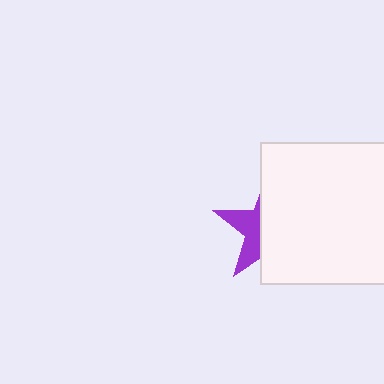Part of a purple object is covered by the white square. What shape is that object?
It is a star.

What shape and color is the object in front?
The object in front is a white square.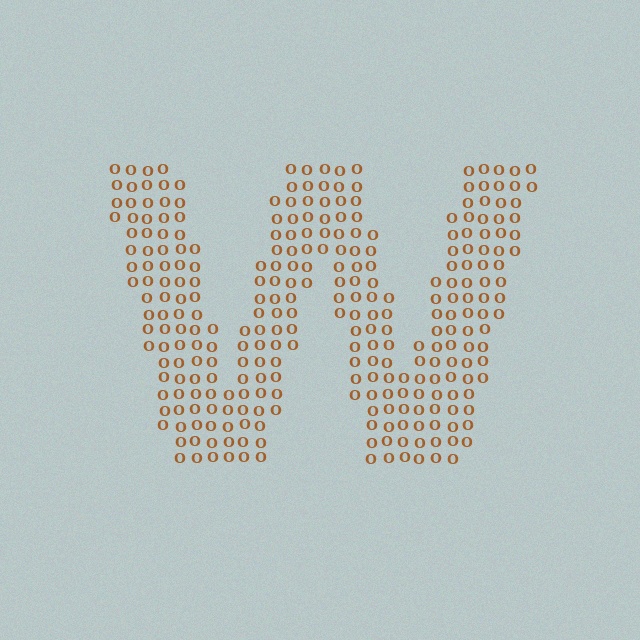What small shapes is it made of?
It is made of small letter O's.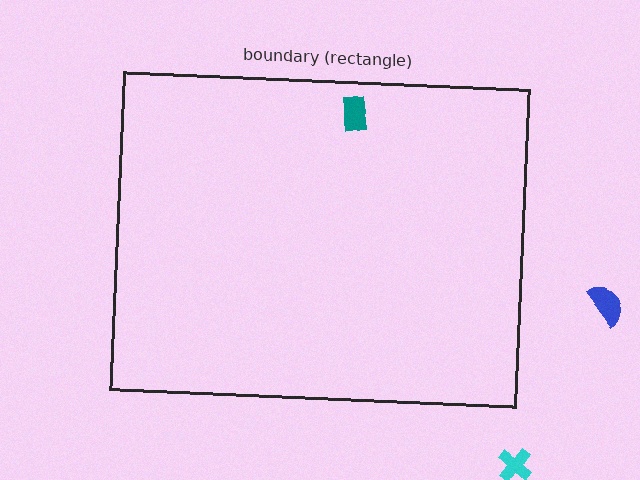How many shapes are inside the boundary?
1 inside, 2 outside.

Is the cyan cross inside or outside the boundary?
Outside.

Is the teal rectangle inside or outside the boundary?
Inside.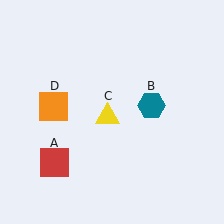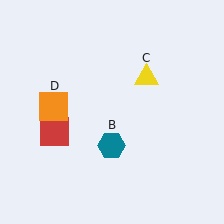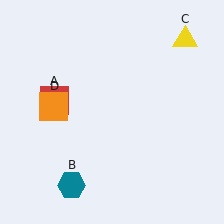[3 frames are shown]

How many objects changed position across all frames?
3 objects changed position: red square (object A), teal hexagon (object B), yellow triangle (object C).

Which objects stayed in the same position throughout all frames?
Orange square (object D) remained stationary.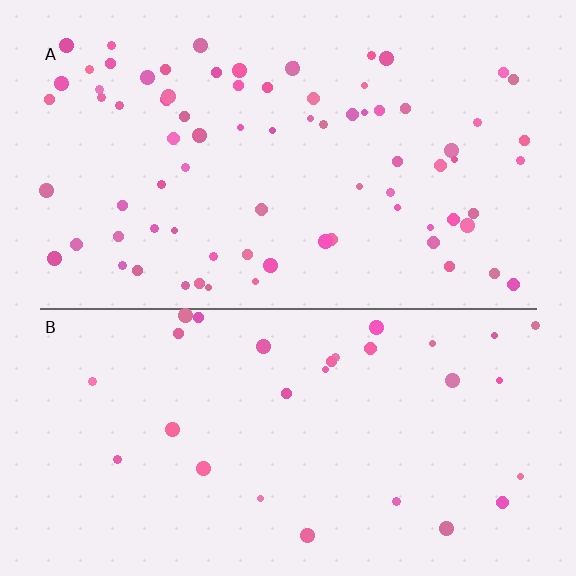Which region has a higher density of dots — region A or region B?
A (the top).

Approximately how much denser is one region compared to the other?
Approximately 2.6× — region A over region B.